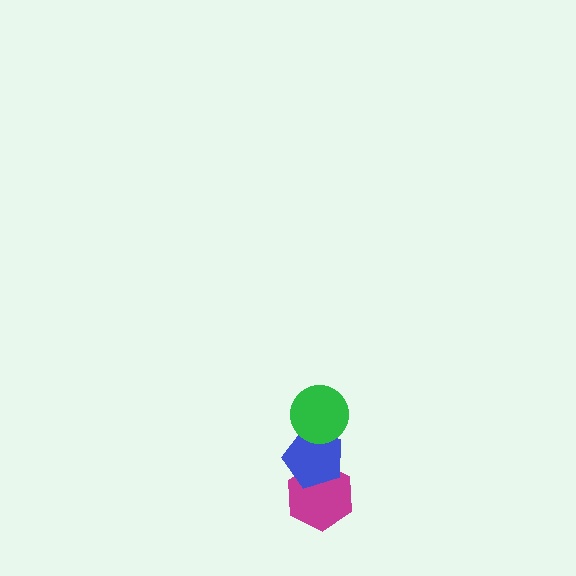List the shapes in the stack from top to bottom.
From top to bottom: the green circle, the blue pentagon, the magenta hexagon.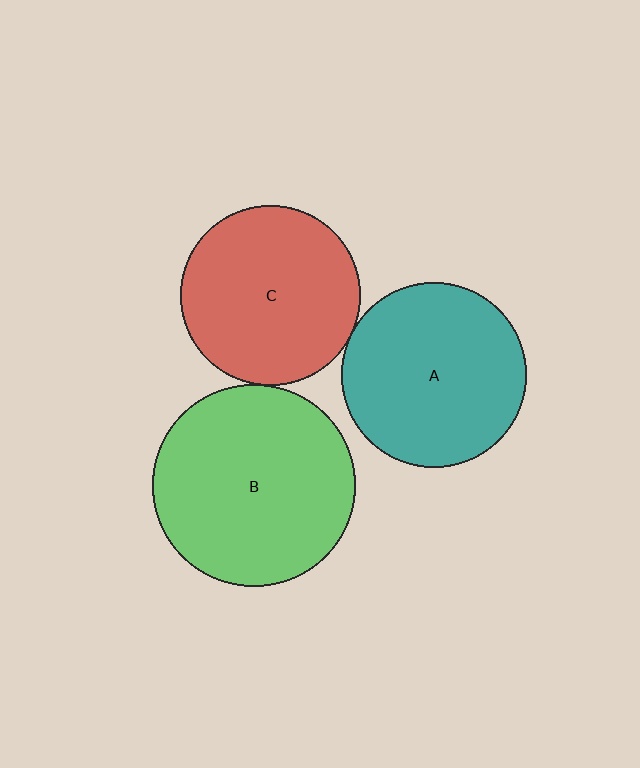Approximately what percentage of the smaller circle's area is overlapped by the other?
Approximately 5%.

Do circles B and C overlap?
Yes.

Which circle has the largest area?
Circle B (green).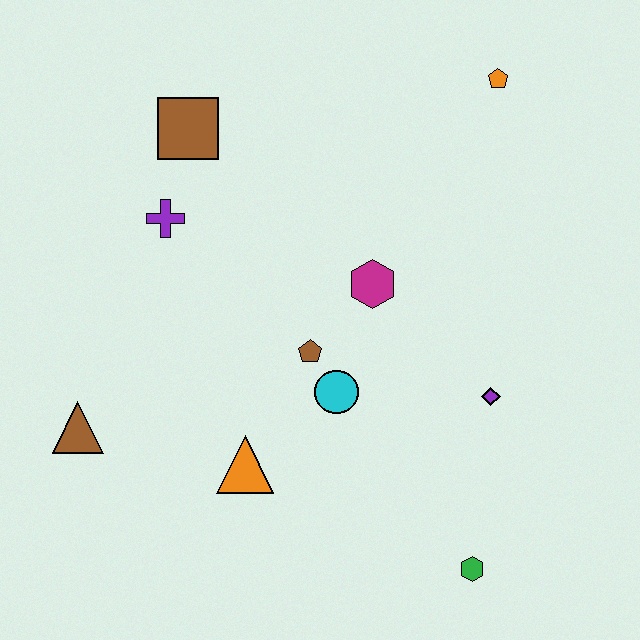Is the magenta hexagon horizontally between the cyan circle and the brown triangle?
No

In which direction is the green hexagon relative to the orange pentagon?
The green hexagon is below the orange pentagon.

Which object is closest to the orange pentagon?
The magenta hexagon is closest to the orange pentagon.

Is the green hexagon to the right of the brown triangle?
Yes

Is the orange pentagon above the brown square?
Yes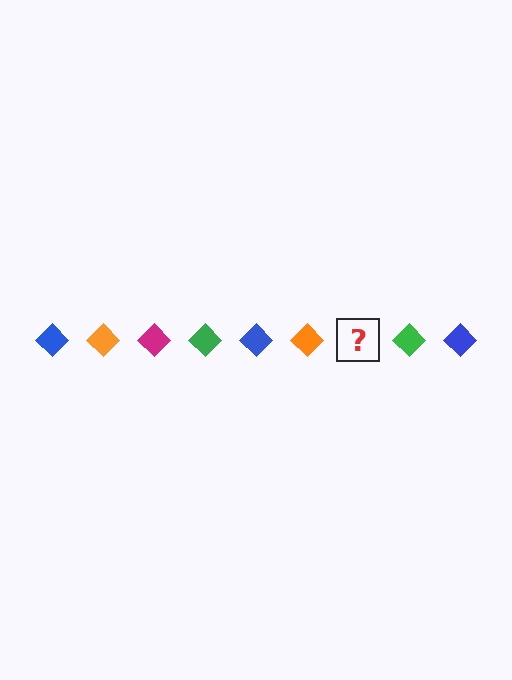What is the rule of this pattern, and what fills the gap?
The rule is that the pattern cycles through blue, orange, magenta, green diamonds. The gap should be filled with a magenta diamond.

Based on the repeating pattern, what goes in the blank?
The blank should be a magenta diamond.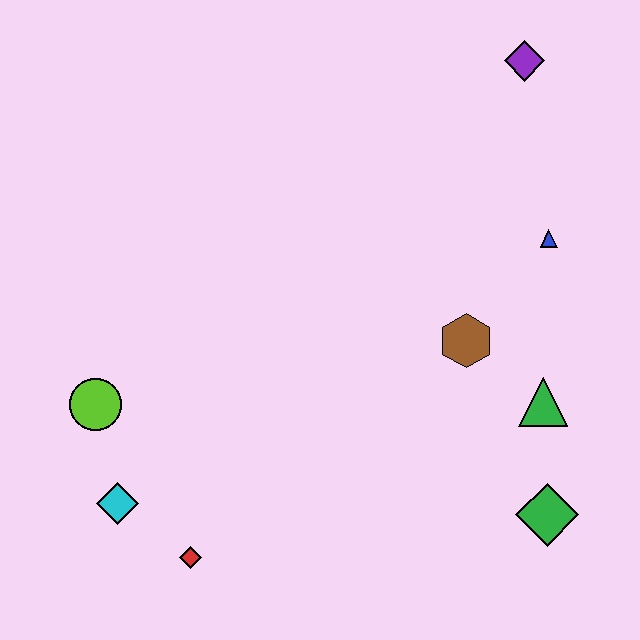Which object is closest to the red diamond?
The cyan diamond is closest to the red diamond.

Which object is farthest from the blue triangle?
The cyan diamond is farthest from the blue triangle.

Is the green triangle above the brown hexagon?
No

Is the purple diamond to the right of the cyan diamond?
Yes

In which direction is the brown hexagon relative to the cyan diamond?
The brown hexagon is to the right of the cyan diamond.